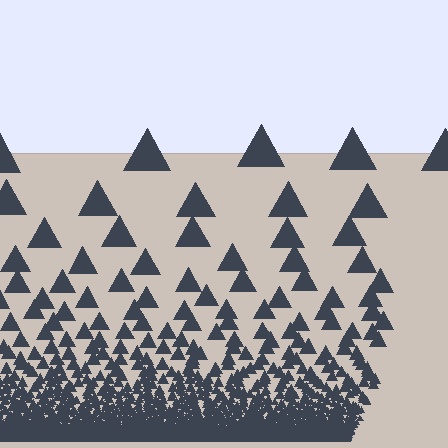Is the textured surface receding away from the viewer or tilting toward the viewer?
The surface appears to tilt toward the viewer. Texture elements get larger and sparser toward the top.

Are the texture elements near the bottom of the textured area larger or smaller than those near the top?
Smaller. The gradient is inverted — elements near the bottom are smaller and denser.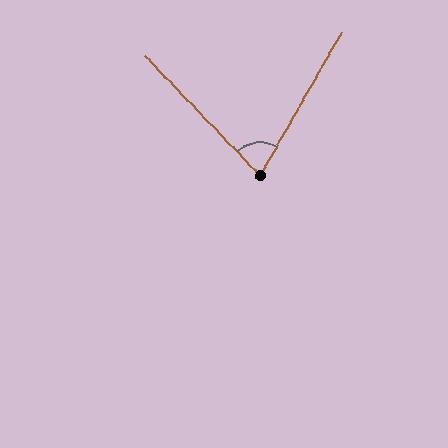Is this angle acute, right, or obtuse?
It is acute.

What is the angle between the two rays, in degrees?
Approximately 73 degrees.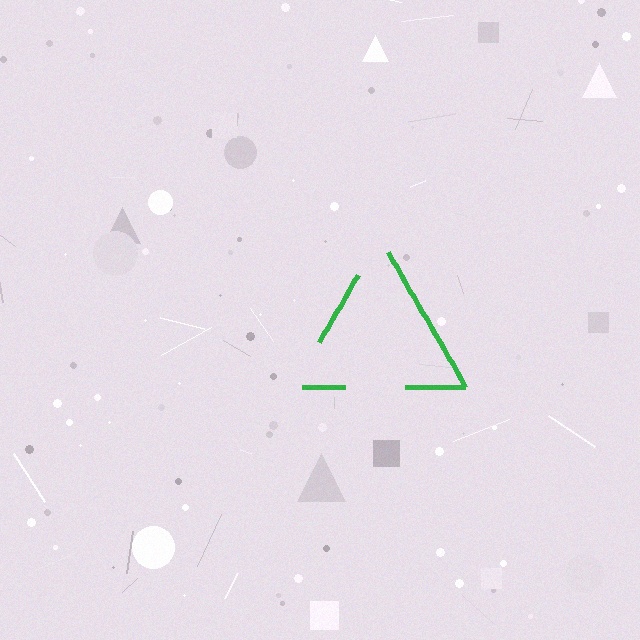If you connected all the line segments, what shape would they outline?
They would outline a triangle.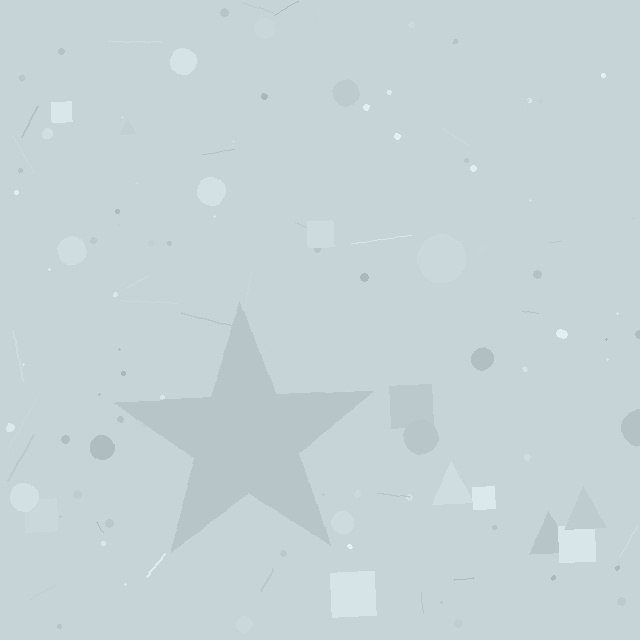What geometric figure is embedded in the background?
A star is embedded in the background.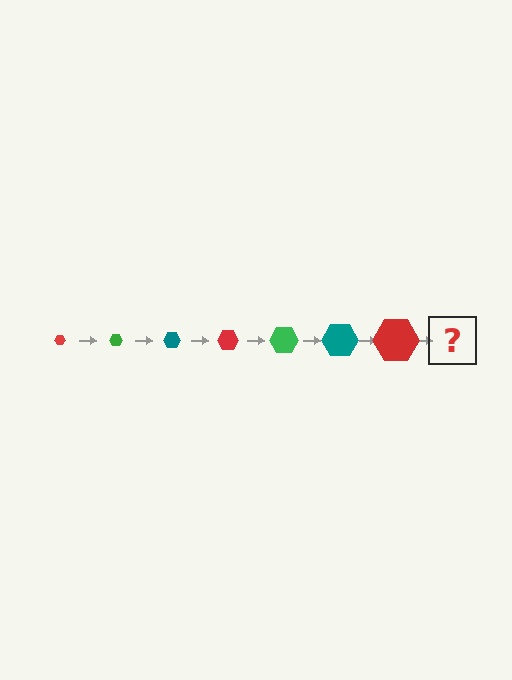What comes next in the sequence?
The next element should be a green hexagon, larger than the previous one.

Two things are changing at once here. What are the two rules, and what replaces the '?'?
The two rules are that the hexagon grows larger each step and the color cycles through red, green, and teal. The '?' should be a green hexagon, larger than the previous one.